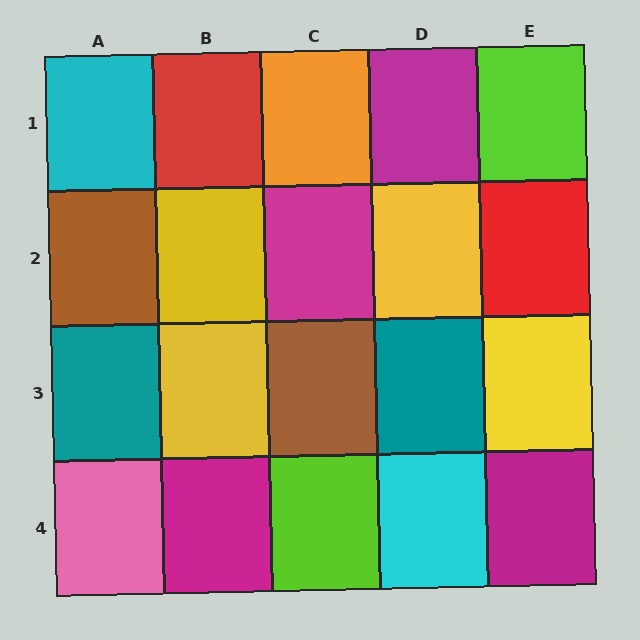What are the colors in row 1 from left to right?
Cyan, red, orange, magenta, lime.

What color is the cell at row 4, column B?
Magenta.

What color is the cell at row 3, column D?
Teal.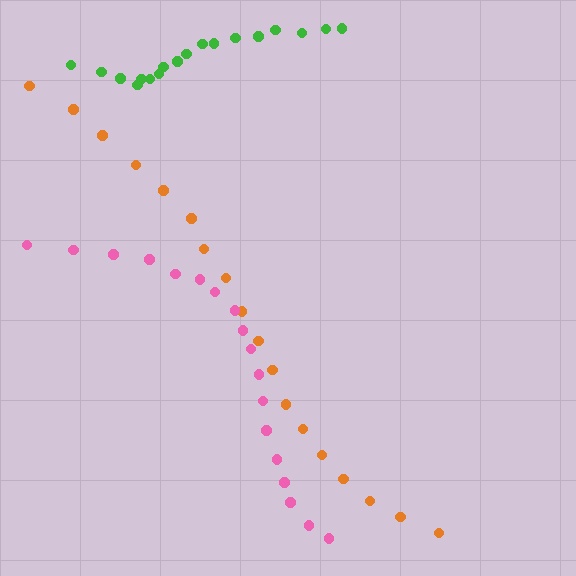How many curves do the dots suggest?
There are 3 distinct paths.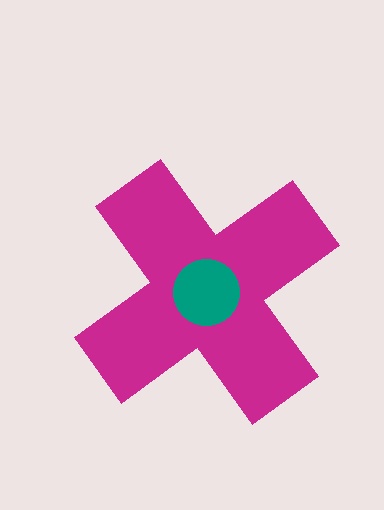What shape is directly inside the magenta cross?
The teal circle.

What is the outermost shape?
The magenta cross.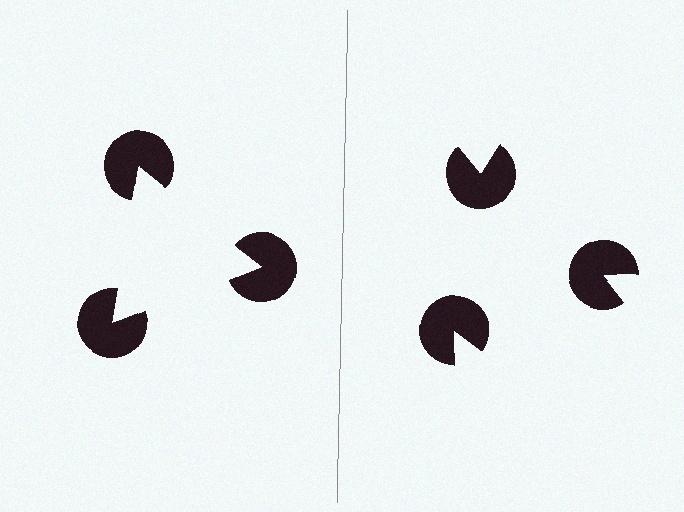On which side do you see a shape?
An illusory triangle appears on the left side. On the right side the wedge cuts are rotated, so no coherent shape forms.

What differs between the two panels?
The pac-man discs are positioned identically on both sides; only the wedge orientations differ. On the left they align to a triangle; on the right they are misaligned.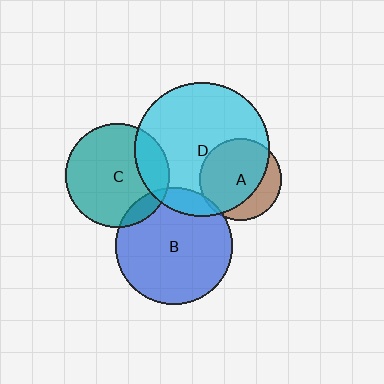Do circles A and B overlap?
Yes.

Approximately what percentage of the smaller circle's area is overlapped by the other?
Approximately 5%.